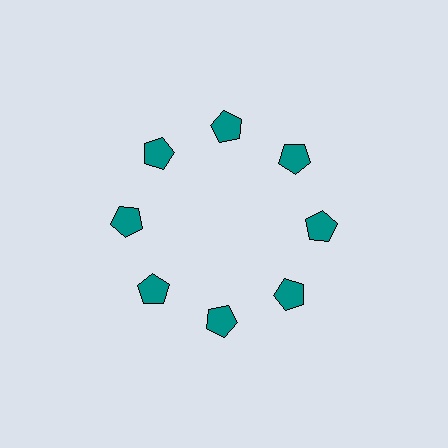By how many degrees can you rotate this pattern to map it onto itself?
The pattern maps onto itself every 45 degrees of rotation.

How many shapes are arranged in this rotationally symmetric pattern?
There are 8 shapes, arranged in 8 groups of 1.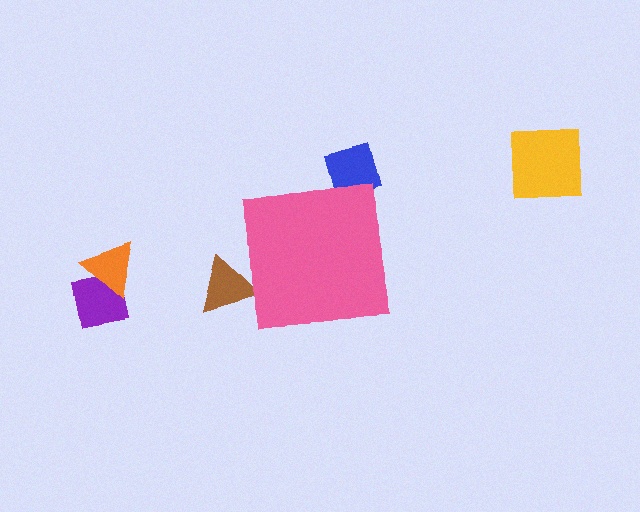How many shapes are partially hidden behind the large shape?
2 shapes are partially hidden.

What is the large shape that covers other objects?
A pink square.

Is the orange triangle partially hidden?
No, the orange triangle is fully visible.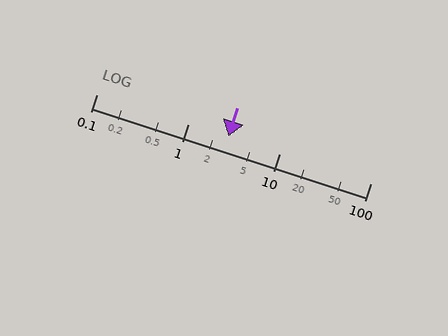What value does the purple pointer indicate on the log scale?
The pointer indicates approximately 2.8.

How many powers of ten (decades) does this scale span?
The scale spans 3 decades, from 0.1 to 100.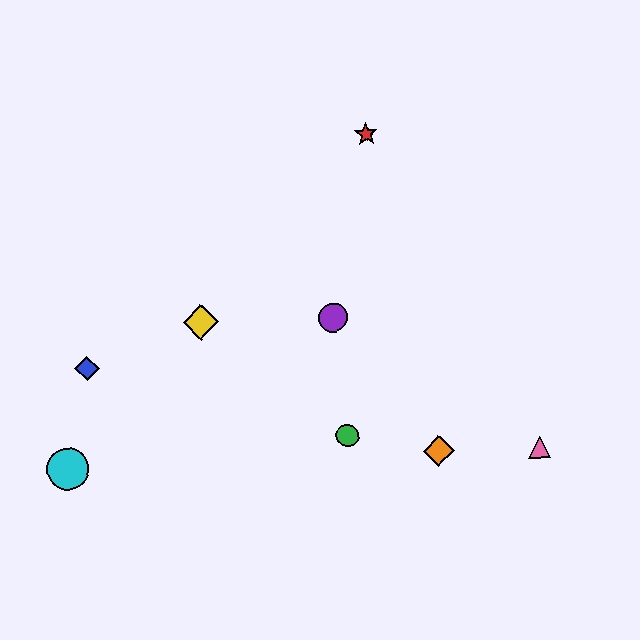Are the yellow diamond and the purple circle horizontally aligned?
Yes, both are at y≈322.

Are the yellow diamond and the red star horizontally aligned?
No, the yellow diamond is at y≈322 and the red star is at y≈134.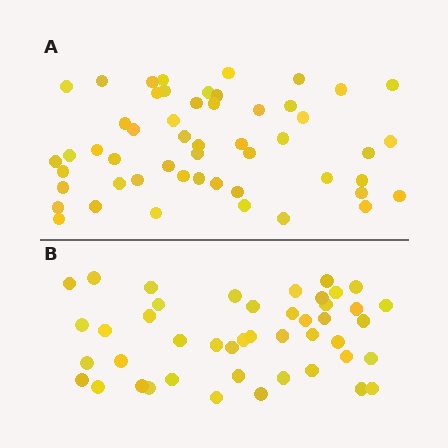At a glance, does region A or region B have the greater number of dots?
Region A (the top region) has more dots.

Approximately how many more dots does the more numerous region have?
Region A has roughly 8 or so more dots than region B.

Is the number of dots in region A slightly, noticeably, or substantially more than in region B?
Region A has only slightly more — the two regions are fairly close. The ratio is roughly 1.2 to 1.